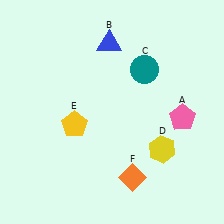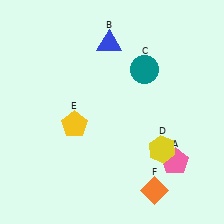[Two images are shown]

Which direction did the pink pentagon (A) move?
The pink pentagon (A) moved down.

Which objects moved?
The objects that moved are: the pink pentagon (A), the orange diamond (F).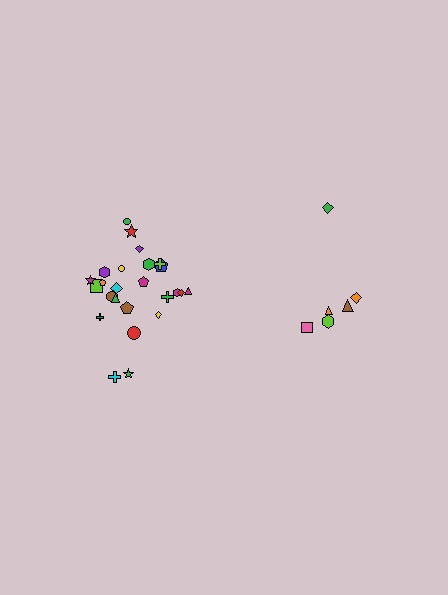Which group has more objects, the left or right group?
The left group.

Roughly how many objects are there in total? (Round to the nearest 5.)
Roughly 30 objects in total.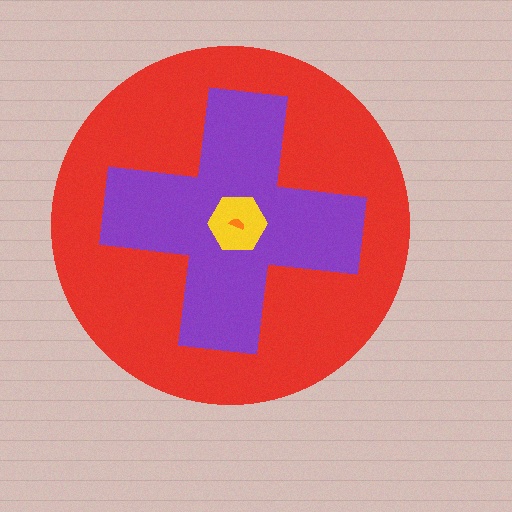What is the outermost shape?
The red circle.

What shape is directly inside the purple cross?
The yellow hexagon.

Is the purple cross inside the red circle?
Yes.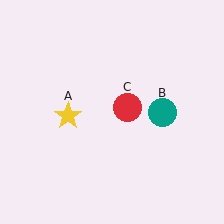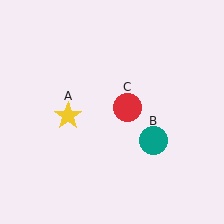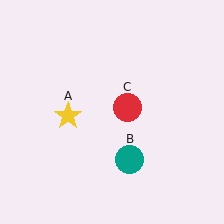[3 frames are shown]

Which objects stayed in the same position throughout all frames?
Yellow star (object A) and red circle (object C) remained stationary.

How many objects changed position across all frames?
1 object changed position: teal circle (object B).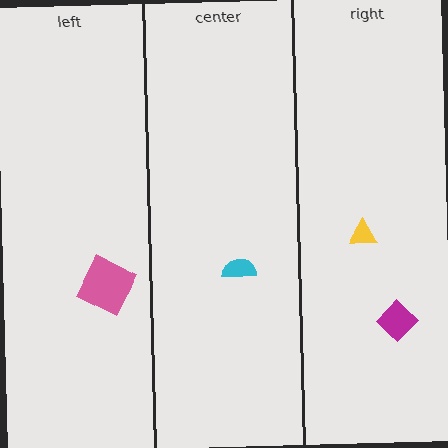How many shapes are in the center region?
1.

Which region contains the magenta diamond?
The right region.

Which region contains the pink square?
The left region.